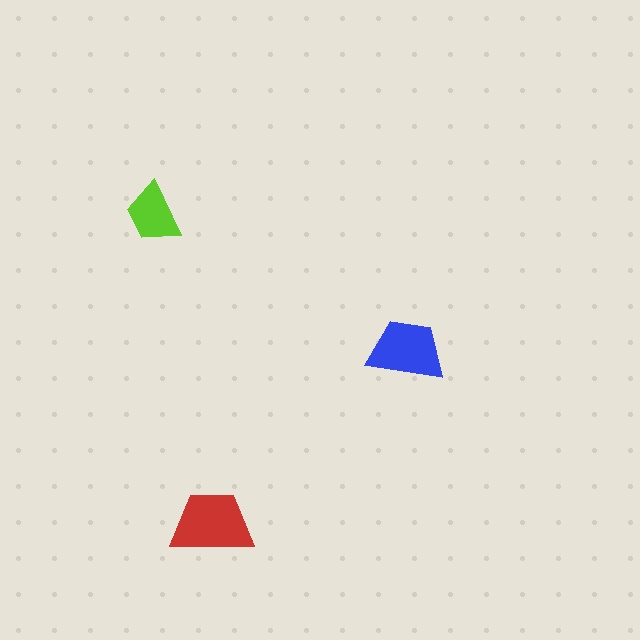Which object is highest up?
The lime trapezoid is topmost.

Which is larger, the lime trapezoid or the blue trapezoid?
The blue one.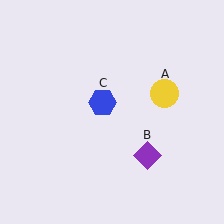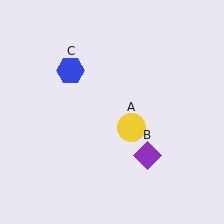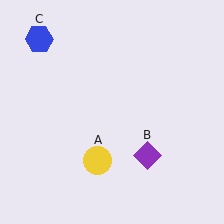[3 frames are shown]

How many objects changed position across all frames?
2 objects changed position: yellow circle (object A), blue hexagon (object C).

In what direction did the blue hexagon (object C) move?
The blue hexagon (object C) moved up and to the left.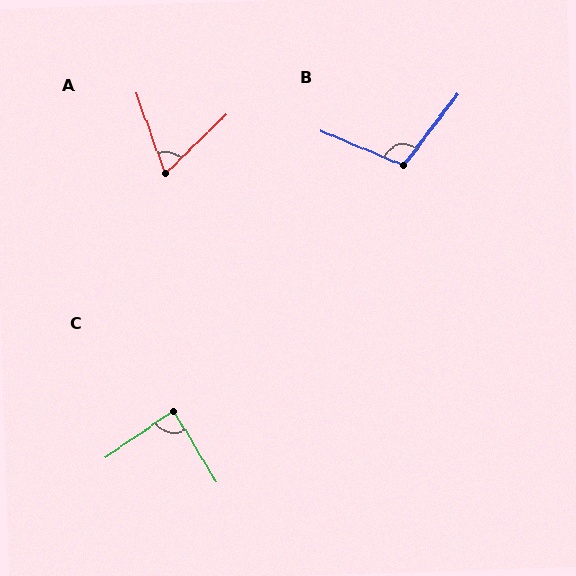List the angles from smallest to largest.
A (65°), C (86°), B (104°).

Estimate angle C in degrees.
Approximately 86 degrees.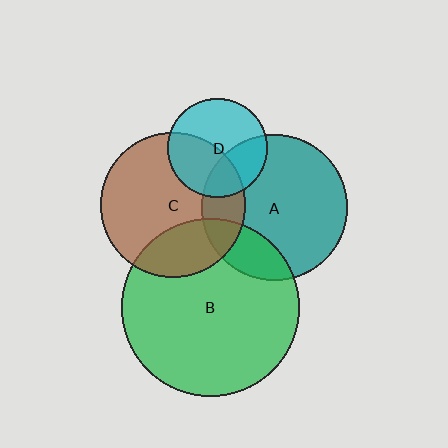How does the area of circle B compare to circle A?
Approximately 1.5 times.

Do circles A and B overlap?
Yes.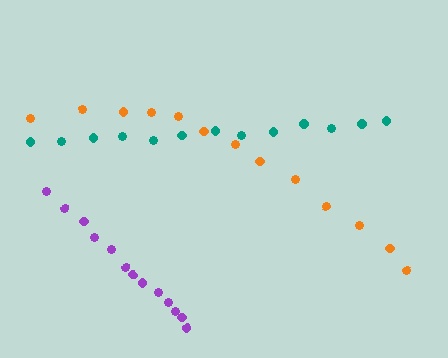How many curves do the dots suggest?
There are 3 distinct paths.